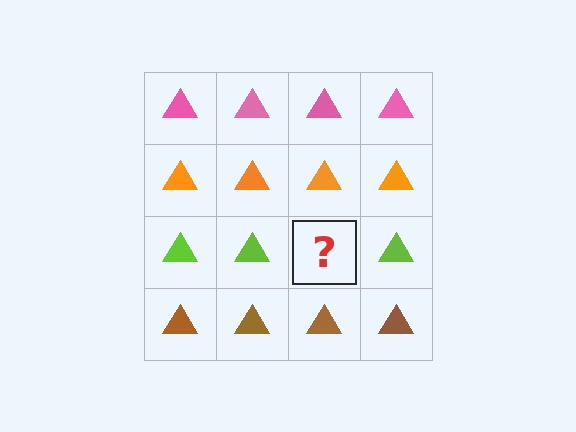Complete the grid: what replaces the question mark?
The question mark should be replaced with a lime triangle.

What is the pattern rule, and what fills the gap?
The rule is that each row has a consistent color. The gap should be filled with a lime triangle.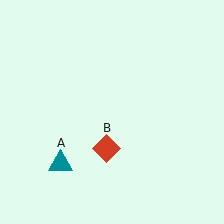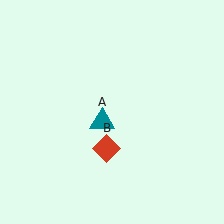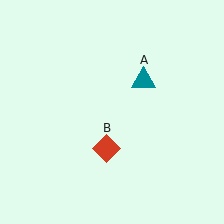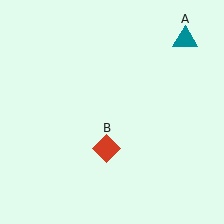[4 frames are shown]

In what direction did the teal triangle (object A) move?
The teal triangle (object A) moved up and to the right.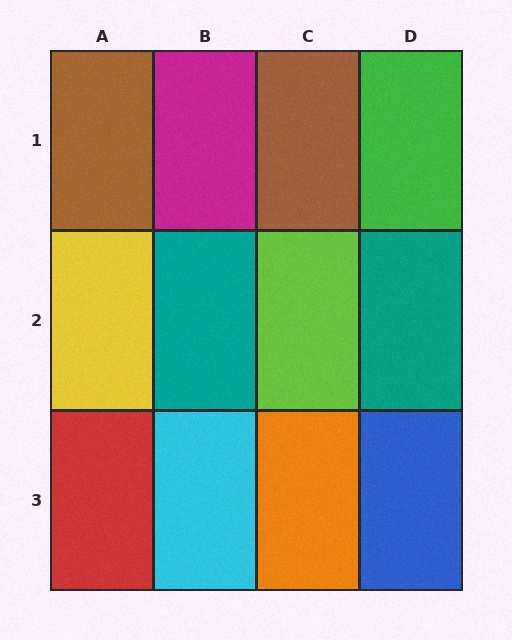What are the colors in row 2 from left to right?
Yellow, teal, lime, teal.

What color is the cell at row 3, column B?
Cyan.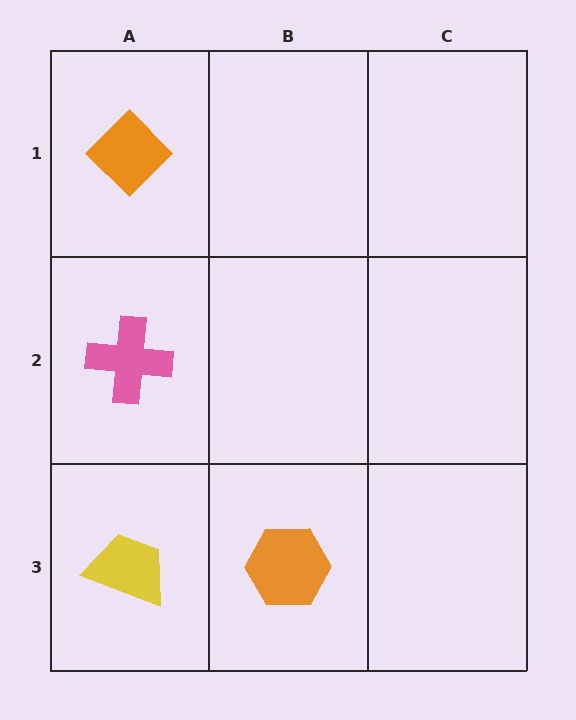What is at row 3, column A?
A yellow trapezoid.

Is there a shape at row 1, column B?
No, that cell is empty.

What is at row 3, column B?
An orange hexagon.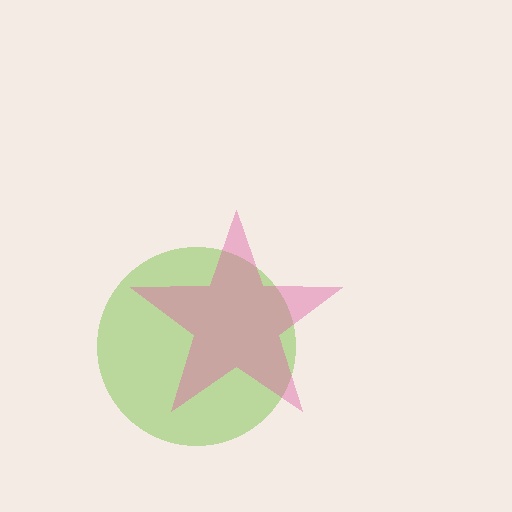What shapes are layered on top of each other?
The layered shapes are: a lime circle, a pink star.